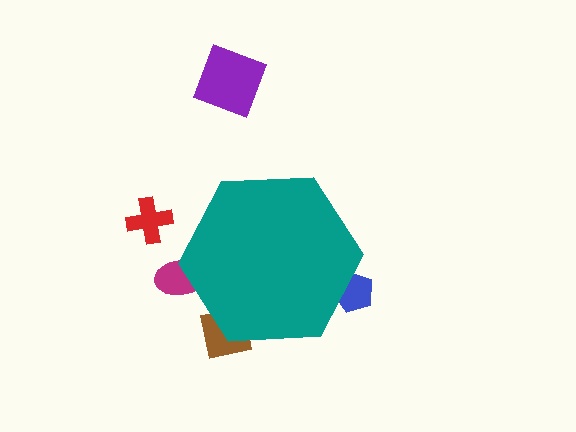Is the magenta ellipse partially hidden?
Yes, the magenta ellipse is partially hidden behind the teal hexagon.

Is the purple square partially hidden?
No, the purple square is fully visible.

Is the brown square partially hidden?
Yes, the brown square is partially hidden behind the teal hexagon.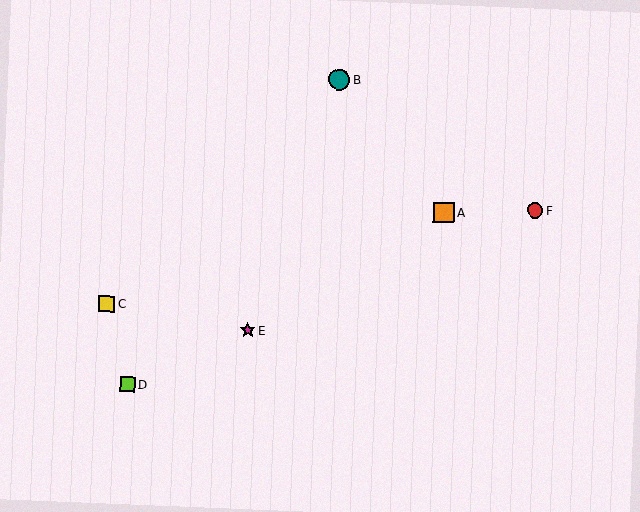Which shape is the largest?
The teal circle (labeled B) is the largest.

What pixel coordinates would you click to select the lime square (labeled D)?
Click at (128, 384) to select the lime square D.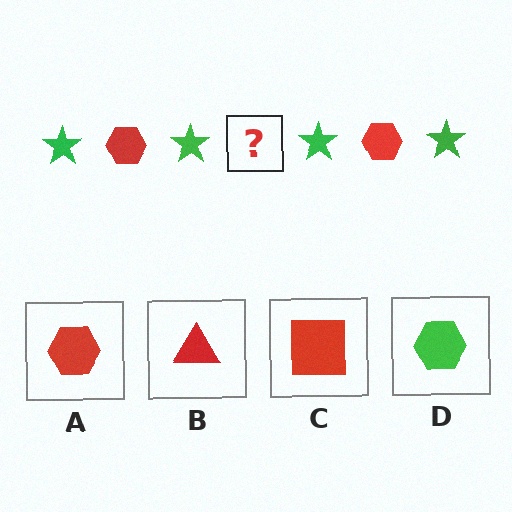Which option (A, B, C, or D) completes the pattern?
A.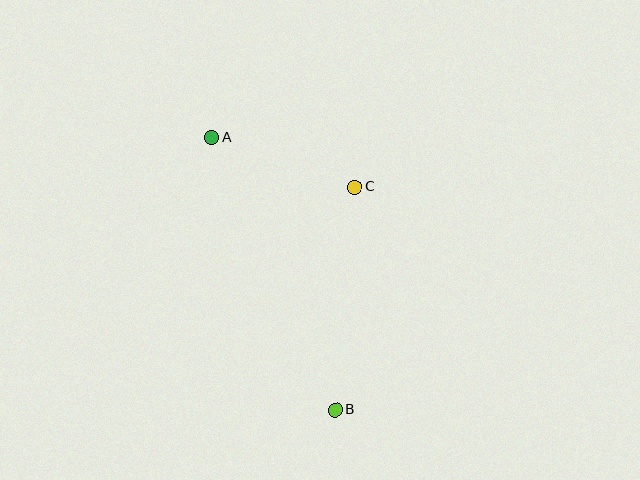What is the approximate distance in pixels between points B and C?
The distance between B and C is approximately 223 pixels.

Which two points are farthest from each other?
Points A and B are farthest from each other.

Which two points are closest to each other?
Points A and C are closest to each other.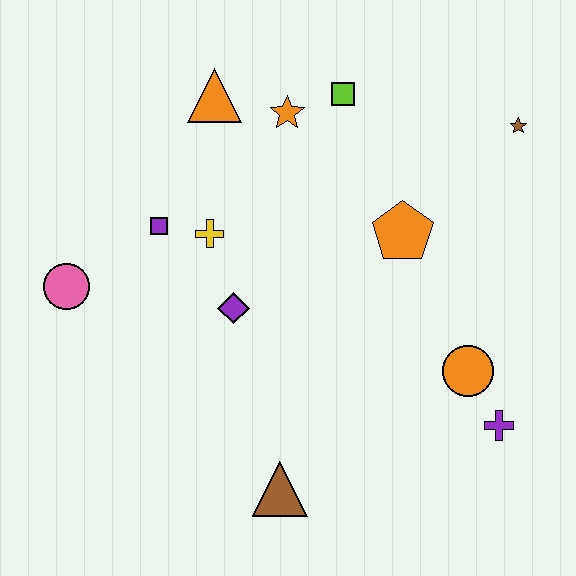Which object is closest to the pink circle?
The purple square is closest to the pink circle.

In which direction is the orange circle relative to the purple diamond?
The orange circle is to the right of the purple diamond.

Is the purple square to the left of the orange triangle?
Yes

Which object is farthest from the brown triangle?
The brown star is farthest from the brown triangle.